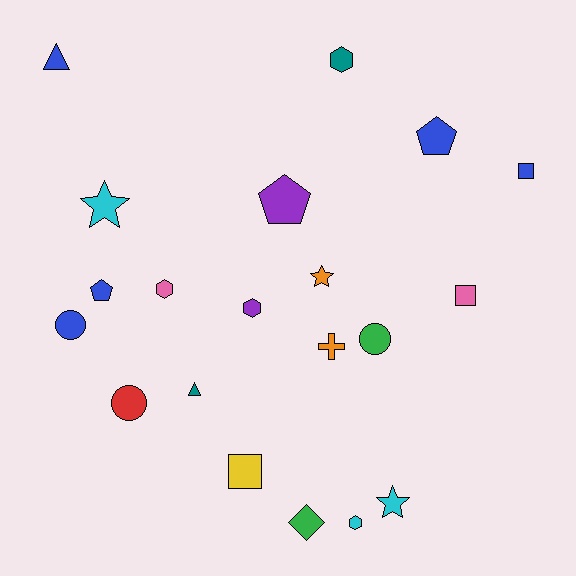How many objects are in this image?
There are 20 objects.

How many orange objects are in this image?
There are 2 orange objects.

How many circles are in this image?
There are 3 circles.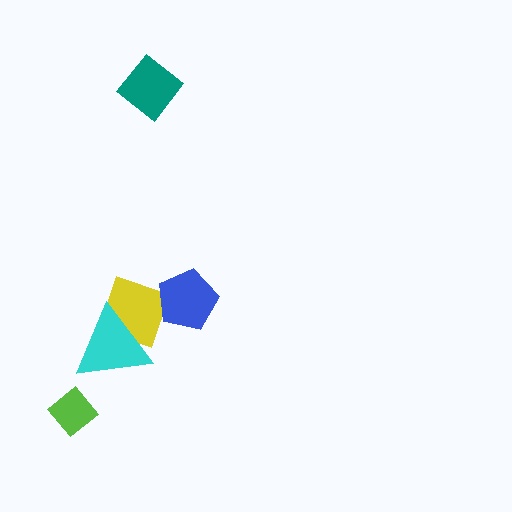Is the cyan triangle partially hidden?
No, no other shape covers it.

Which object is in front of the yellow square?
The cyan triangle is in front of the yellow square.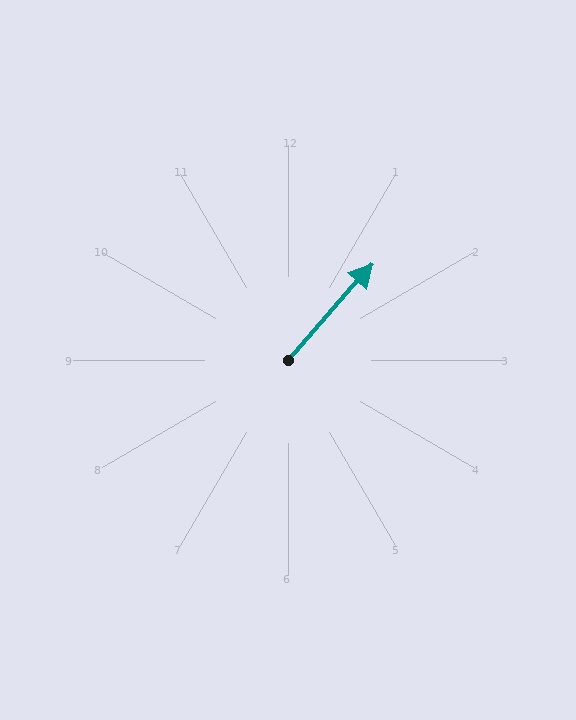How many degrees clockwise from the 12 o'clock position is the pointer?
Approximately 41 degrees.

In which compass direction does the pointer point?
Northeast.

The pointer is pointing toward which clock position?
Roughly 1 o'clock.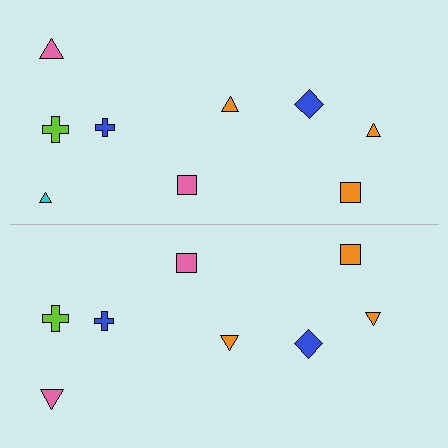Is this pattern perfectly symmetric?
No, the pattern is not perfectly symmetric. A cyan triangle is missing from the bottom side.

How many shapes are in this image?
There are 17 shapes in this image.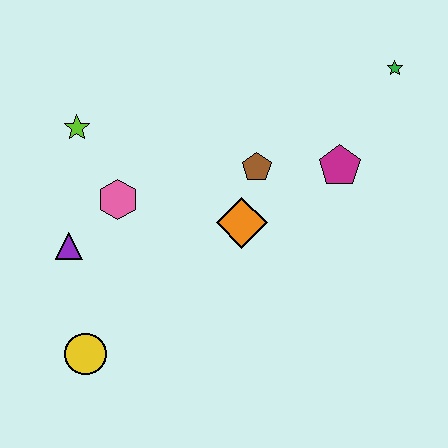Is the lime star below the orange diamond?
No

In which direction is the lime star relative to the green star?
The lime star is to the left of the green star.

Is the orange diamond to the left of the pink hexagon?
No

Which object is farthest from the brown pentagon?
The yellow circle is farthest from the brown pentagon.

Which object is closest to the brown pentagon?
The orange diamond is closest to the brown pentagon.